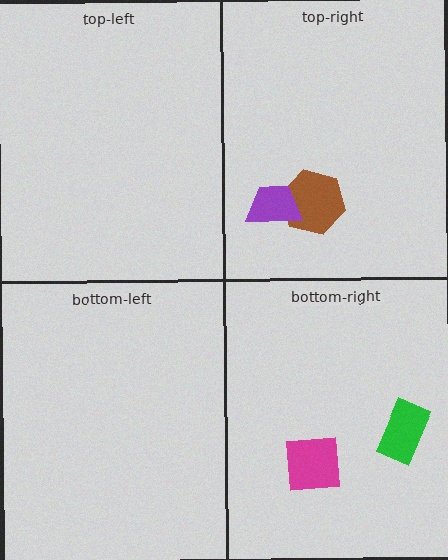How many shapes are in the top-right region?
2.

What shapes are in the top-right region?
The brown hexagon, the purple trapezoid.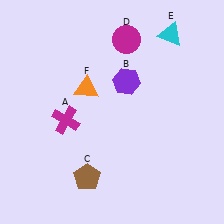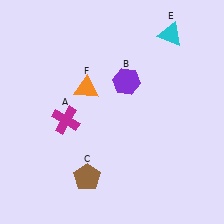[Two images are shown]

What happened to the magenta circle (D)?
The magenta circle (D) was removed in Image 2. It was in the top-right area of Image 1.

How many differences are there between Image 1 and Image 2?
There is 1 difference between the two images.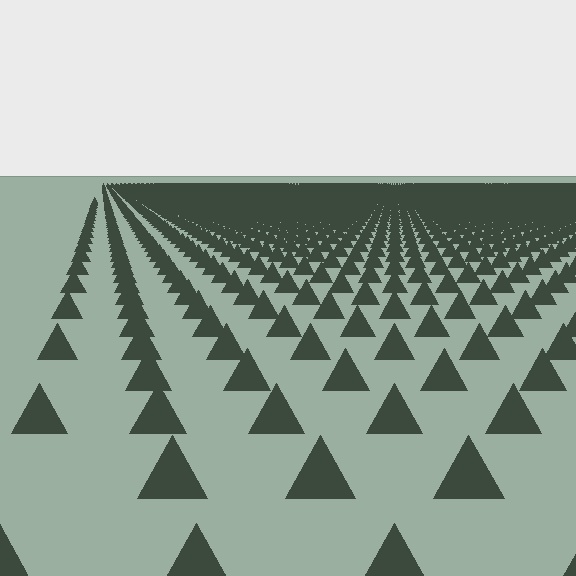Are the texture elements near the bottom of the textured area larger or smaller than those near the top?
Larger. Near the bottom, elements are closer to the viewer and appear at a bigger on-screen size.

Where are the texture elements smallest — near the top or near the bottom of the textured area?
Near the top.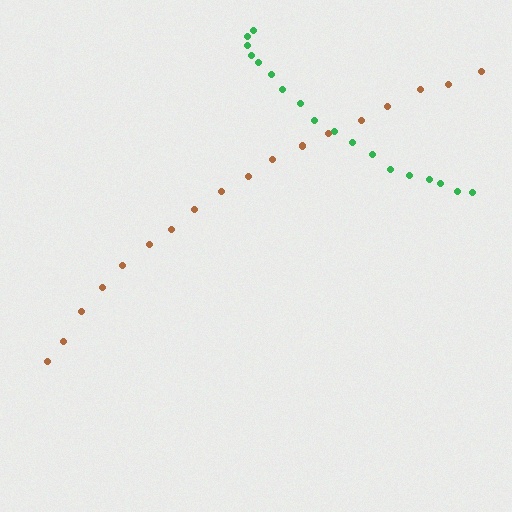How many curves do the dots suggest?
There are 2 distinct paths.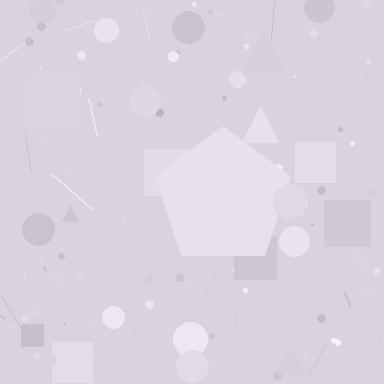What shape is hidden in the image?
A pentagon is hidden in the image.